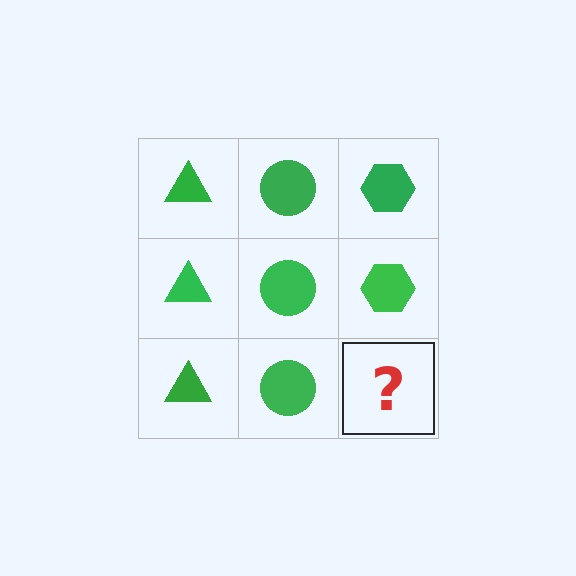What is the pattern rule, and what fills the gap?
The rule is that each column has a consistent shape. The gap should be filled with a green hexagon.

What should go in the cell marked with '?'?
The missing cell should contain a green hexagon.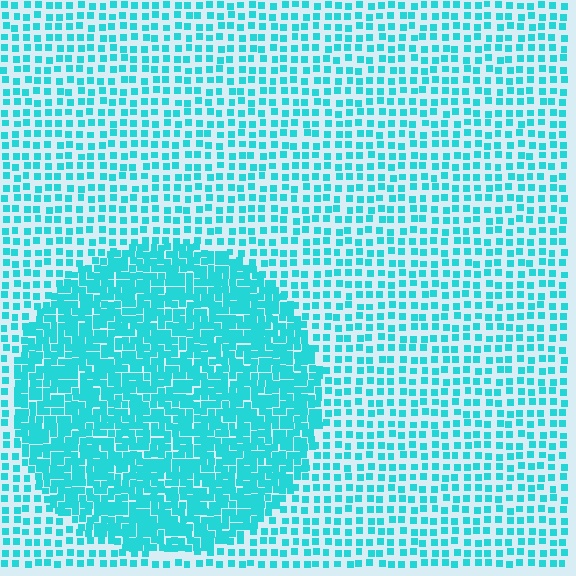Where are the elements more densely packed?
The elements are more densely packed inside the circle boundary.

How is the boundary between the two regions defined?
The boundary is defined by a change in element density (approximately 2.2x ratio). All elements are the same color, size, and shape.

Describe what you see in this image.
The image contains small cyan elements arranged at two different densities. A circle-shaped region is visible where the elements are more densely packed than the surrounding area.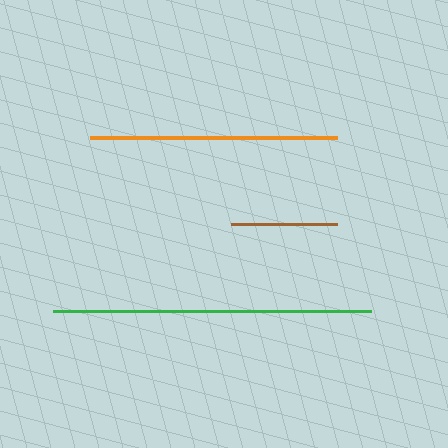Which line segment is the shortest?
The brown line is the shortest at approximately 107 pixels.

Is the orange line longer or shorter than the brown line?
The orange line is longer than the brown line.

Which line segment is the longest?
The green line is the longest at approximately 318 pixels.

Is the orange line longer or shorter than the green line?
The green line is longer than the orange line.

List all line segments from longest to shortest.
From longest to shortest: green, orange, brown.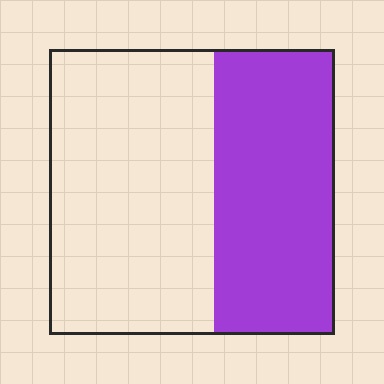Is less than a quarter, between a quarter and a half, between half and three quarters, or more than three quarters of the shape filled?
Between a quarter and a half.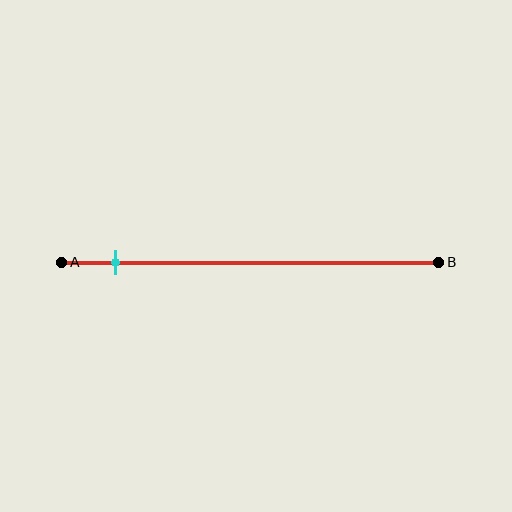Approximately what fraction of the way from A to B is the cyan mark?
The cyan mark is approximately 15% of the way from A to B.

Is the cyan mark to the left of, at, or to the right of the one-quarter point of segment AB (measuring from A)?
The cyan mark is to the left of the one-quarter point of segment AB.